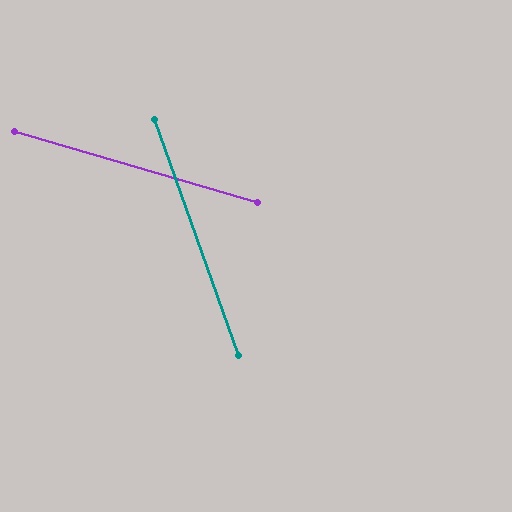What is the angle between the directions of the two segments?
Approximately 54 degrees.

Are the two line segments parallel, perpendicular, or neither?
Neither parallel nor perpendicular — they differ by about 54°.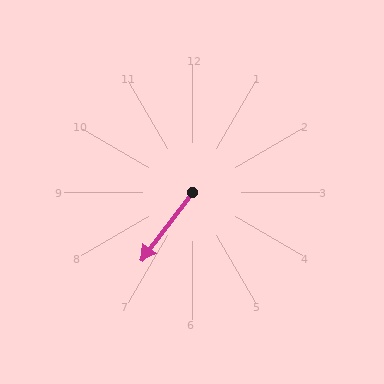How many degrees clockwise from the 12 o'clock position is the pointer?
Approximately 217 degrees.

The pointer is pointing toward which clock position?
Roughly 7 o'clock.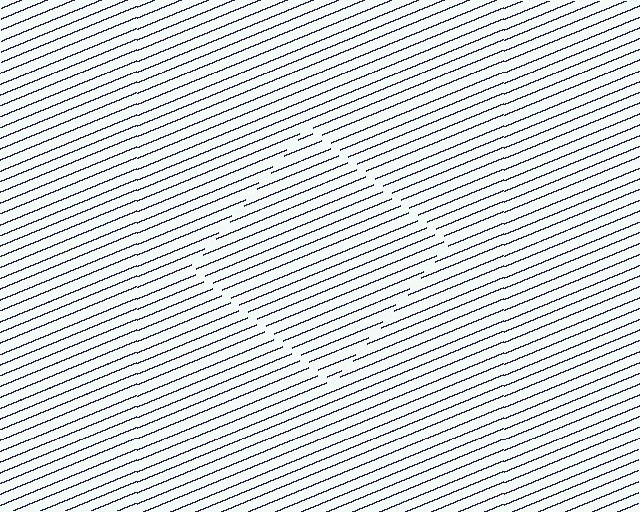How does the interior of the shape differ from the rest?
The interior of the shape contains the same grating, shifted by half a period — the contour is defined by the phase discontinuity where line-ends from the inner and outer gratings abut.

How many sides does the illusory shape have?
4 sides — the line-ends trace a square.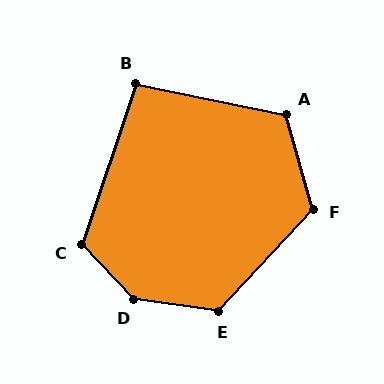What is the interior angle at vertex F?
Approximately 122 degrees (obtuse).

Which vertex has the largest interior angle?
D, at approximately 141 degrees.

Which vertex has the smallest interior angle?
B, at approximately 97 degrees.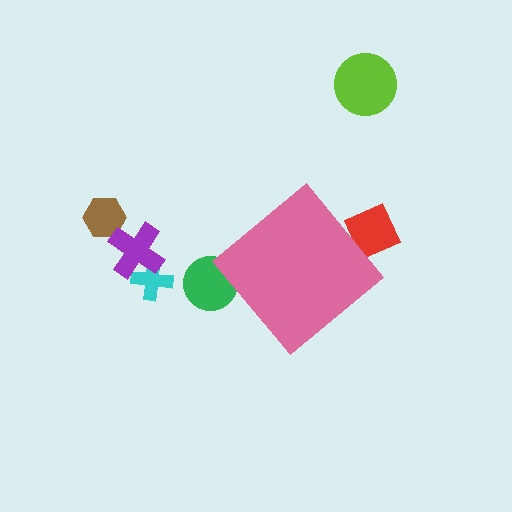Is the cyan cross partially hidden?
No, the cyan cross is fully visible.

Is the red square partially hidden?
Yes, the red square is partially hidden behind the pink diamond.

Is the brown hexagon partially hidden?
No, the brown hexagon is fully visible.